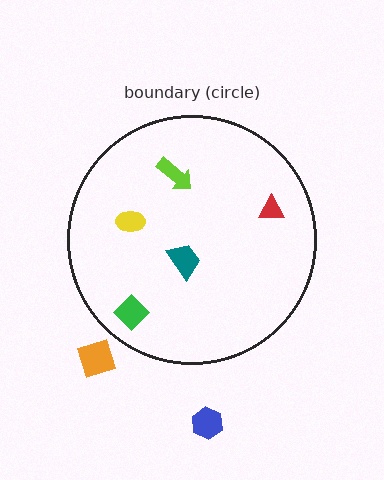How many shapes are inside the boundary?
5 inside, 2 outside.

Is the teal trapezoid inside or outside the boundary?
Inside.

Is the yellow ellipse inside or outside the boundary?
Inside.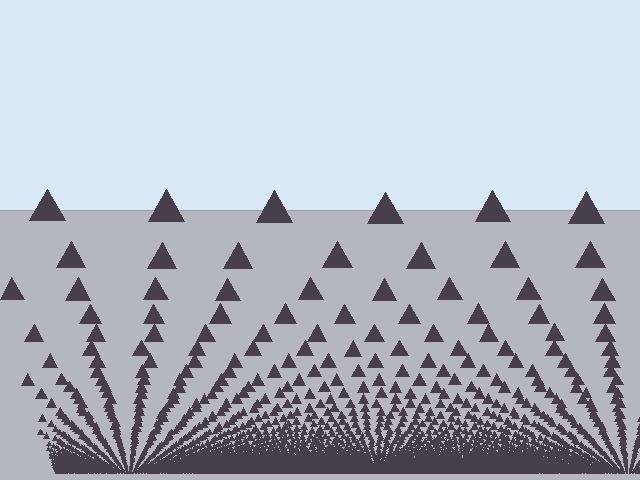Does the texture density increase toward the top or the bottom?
Density increases toward the bottom.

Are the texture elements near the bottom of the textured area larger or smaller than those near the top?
Smaller. The gradient is inverted — elements near the bottom are smaller and denser.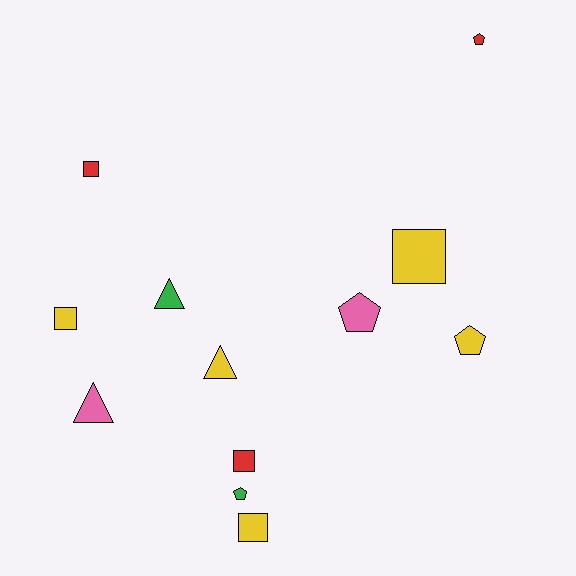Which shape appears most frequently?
Square, with 5 objects.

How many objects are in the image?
There are 12 objects.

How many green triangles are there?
There is 1 green triangle.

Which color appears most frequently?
Yellow, with 5 objects.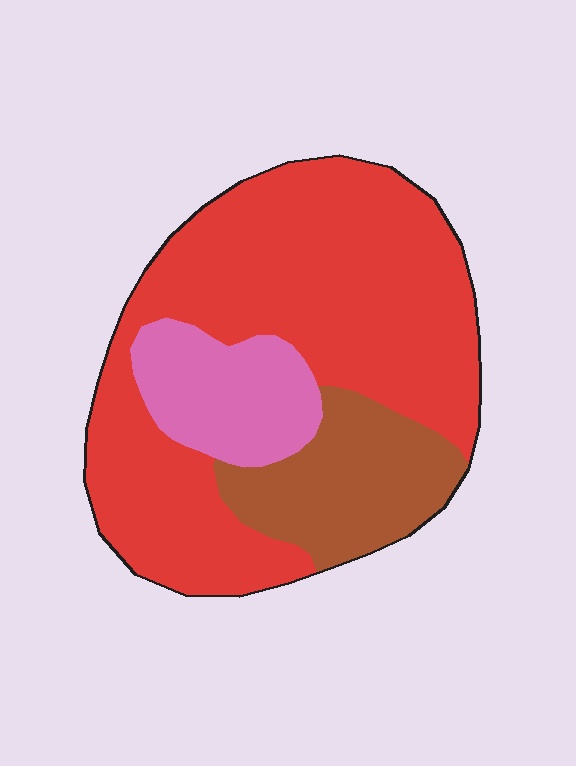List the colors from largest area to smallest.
From largest to smallest: red, brown, pink.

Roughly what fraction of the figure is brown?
Brown covers around 20% of the figure.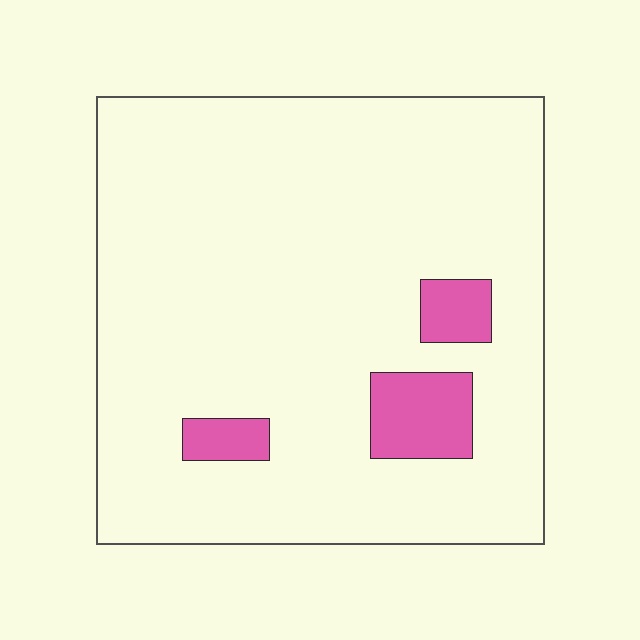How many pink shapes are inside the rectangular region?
3.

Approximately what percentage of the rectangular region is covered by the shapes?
Approximately 10%.